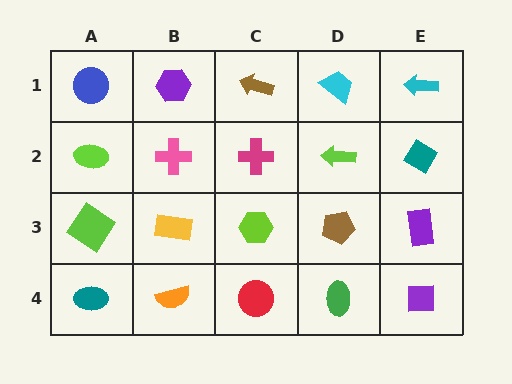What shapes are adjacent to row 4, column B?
A yellow rectangle (row 3, column B), a teal ellipse (row 4, column A), a red circle (row 4, column C).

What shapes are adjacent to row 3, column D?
A lime arrow (row 2, column D), a green ellipse (row 4, column D), a lime hexagon (row 3, column C), a purple rectangle (row 3, column E).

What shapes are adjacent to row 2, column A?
A blue circle (row 1, column A), a lime diamond (row 3, column A), a pink cross (row 2, column B).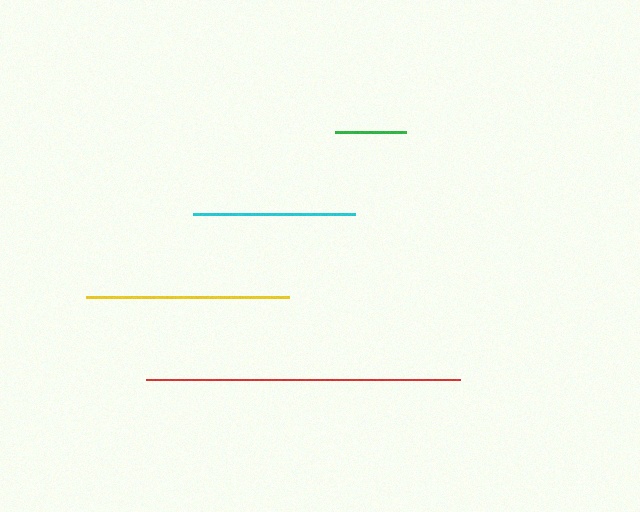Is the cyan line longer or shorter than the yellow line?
The yellow line is longer than the cyan line.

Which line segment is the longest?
The red line is the longest at approximately 314 pixels.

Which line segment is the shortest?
The green line is the shortest at approximately 72 pixels.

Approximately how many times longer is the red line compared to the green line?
The red line is approximately 4.4 times the length of the green line.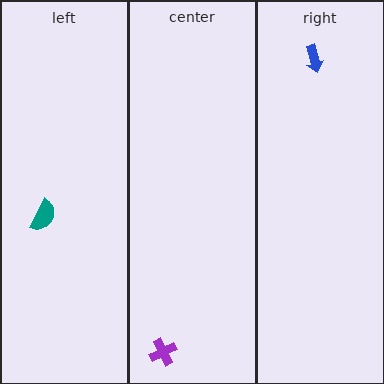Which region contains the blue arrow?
The right region.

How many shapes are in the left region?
1.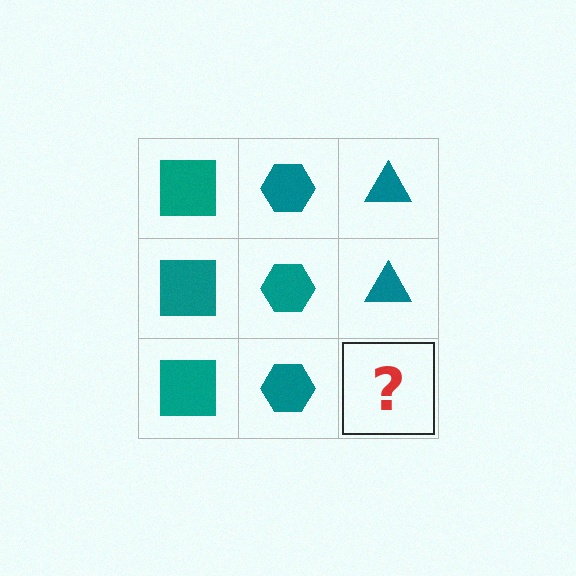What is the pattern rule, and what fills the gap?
The rule is that each column has a consistent shape. The gap should be filled with a teal triangle.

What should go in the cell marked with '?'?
The missing cell should contain a teal triangle.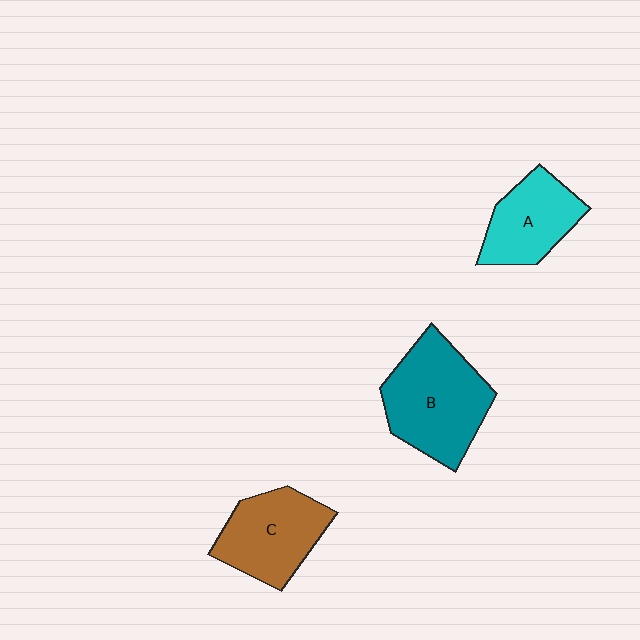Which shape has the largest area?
Shape B (teal).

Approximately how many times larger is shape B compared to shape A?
Approximately 1.5 times.